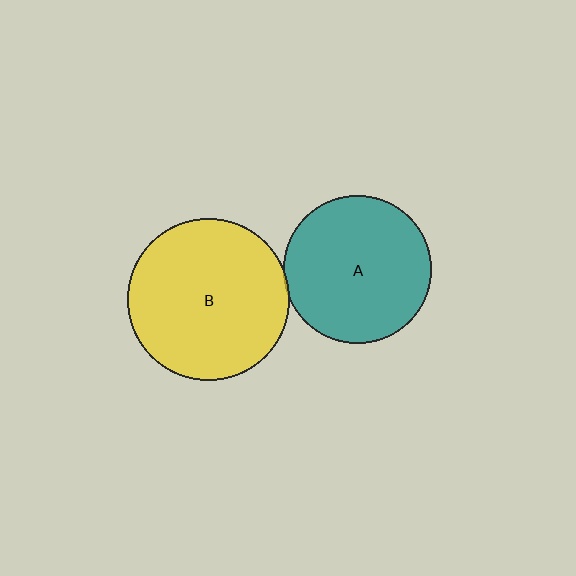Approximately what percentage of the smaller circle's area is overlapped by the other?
Approximately 5%.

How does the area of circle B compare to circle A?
Approximately 1.2 times.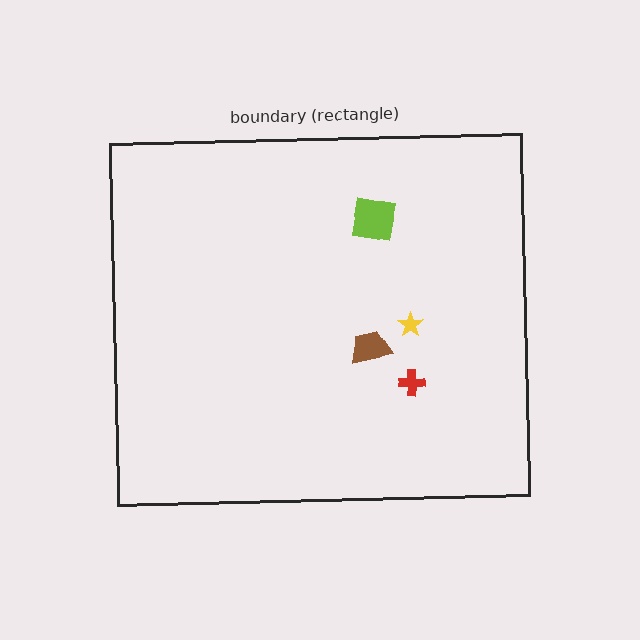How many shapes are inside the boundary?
4 inside, 0 outside.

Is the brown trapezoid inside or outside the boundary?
Inside.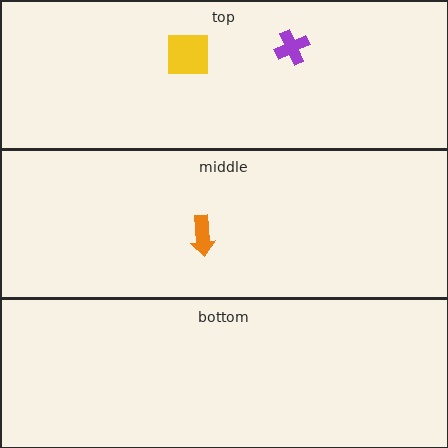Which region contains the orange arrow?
The middle region.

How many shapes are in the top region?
2.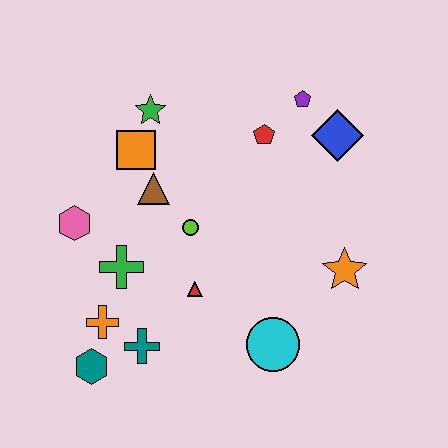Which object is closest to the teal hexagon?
The orange cross is closest to the teal hexagon.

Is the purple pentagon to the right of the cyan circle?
Yes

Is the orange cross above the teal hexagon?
Yes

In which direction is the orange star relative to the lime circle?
The orange star is to the right of the lime circle.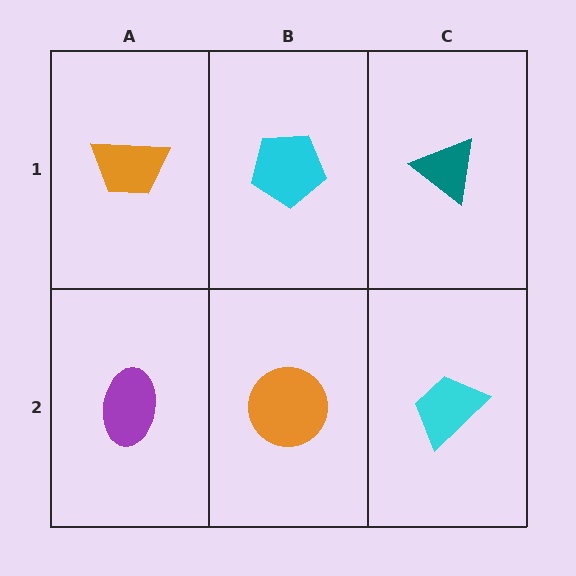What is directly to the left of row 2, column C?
An orange circle.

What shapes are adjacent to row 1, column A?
A purple ellipse (row 2, column A), a cyan pentagon (row 1, column B).